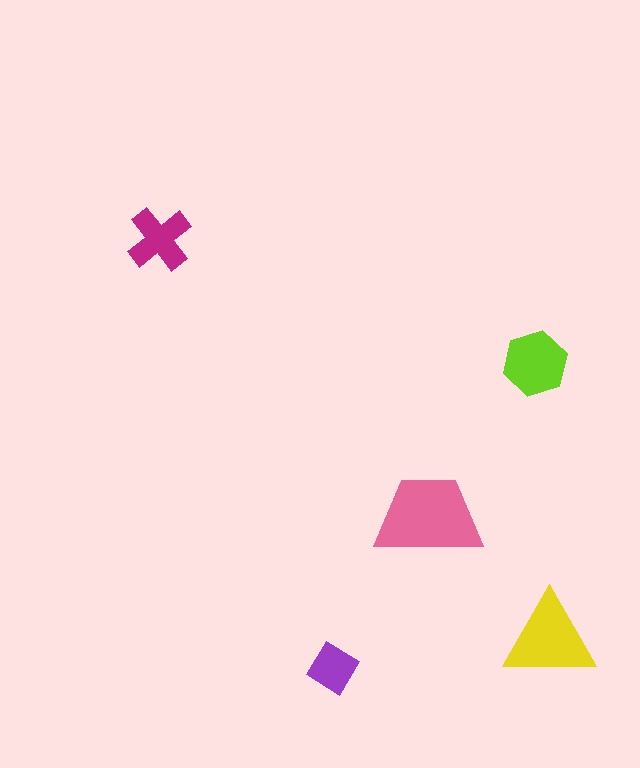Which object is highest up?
The magenta cross is topmost.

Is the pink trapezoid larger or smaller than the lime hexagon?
Larger.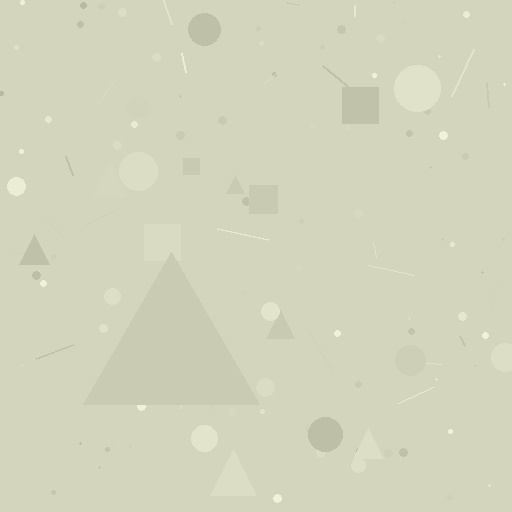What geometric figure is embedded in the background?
A triangle is embedded in the background.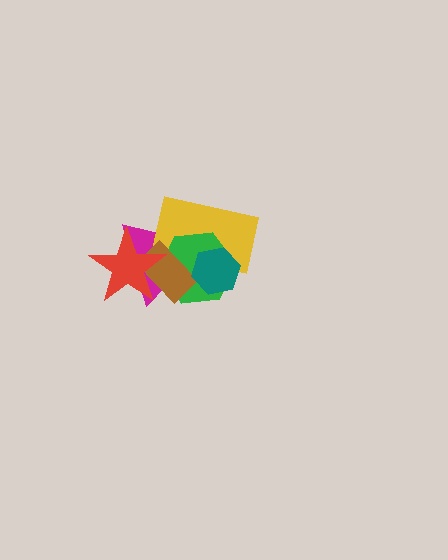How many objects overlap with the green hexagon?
5 objects overlap with the green hexagon.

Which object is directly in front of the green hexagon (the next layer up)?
The brown rectangle is directly in front of the green hexagon.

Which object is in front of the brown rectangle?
The red star is in front of the brown rectangle.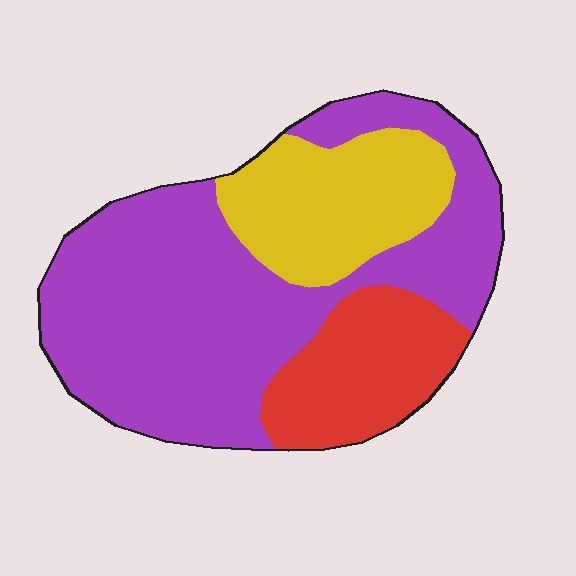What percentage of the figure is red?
Red takes up between a sixth and a third of the figure.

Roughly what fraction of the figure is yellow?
Yellow takes up about one fifth (1/5) of the figure.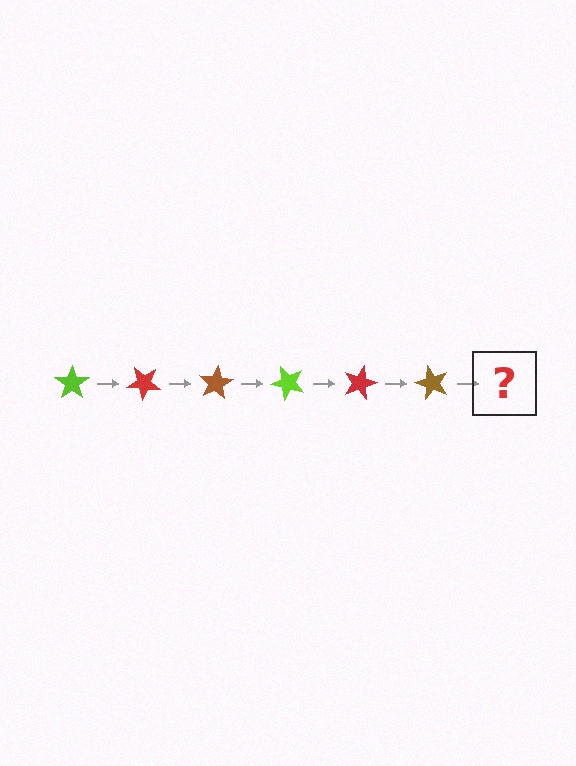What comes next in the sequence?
The next element should be a lime star, rotated 240 degrees from the start.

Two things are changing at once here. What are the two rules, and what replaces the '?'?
The two rules are that it rotates 40 degrees each step and the color cycles through lime, red, and brown. The '?' should be a lime star, rotated 240 degrees from the start.